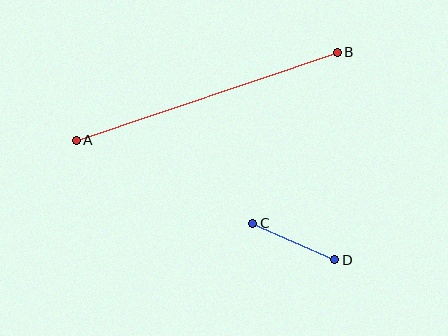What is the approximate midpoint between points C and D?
The midpoint is at approximately (294, 242) pixels.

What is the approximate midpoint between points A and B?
The midpoint is at approximately (207, 96) pixels.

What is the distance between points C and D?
The distance is approximately 90 pixels.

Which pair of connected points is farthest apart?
Points A and B are farthest apart.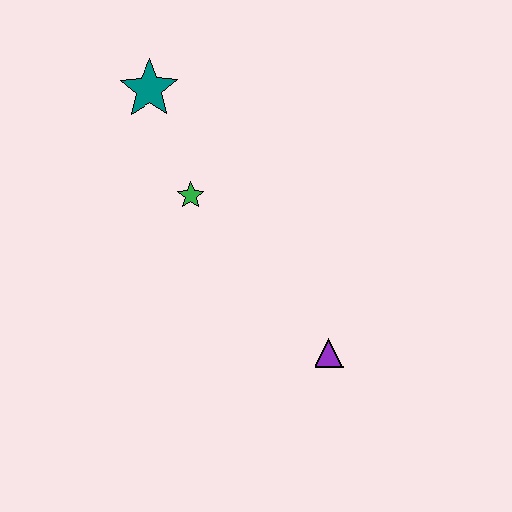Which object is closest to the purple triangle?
The green star is closest to the purple triangle.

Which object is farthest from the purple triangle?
The teal star is farthest from the purple triangle.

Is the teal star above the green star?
Yes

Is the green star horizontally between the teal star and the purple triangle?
Yes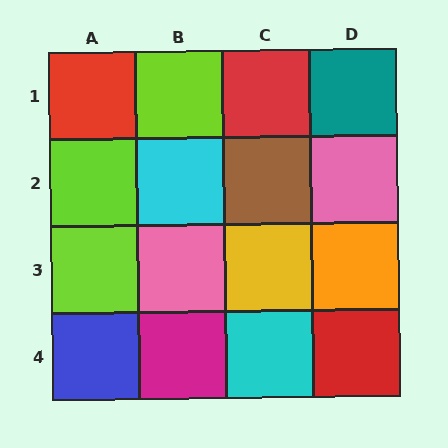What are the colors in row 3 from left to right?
Lime, pink, yellow, orange.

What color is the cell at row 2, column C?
Brown.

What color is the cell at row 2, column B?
Cyan.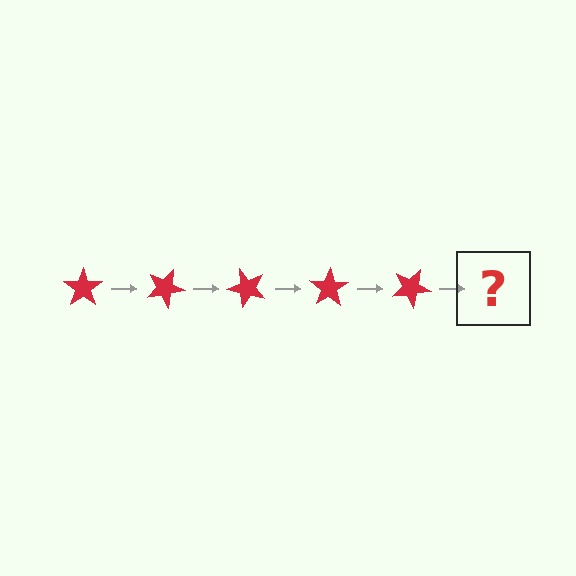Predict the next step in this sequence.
The next step is a red star rotated 125 degrees.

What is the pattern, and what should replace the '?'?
The pattern is that the star rotates 25 degrees each step. The '?' should be a red star rotated 125 degrees.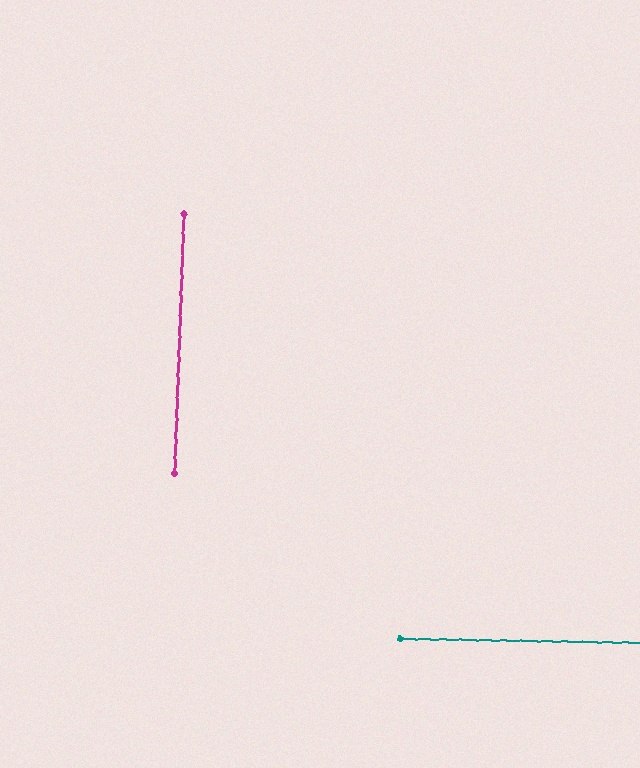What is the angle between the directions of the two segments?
Approximately 89 degrees.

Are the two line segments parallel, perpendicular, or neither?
Perpendicular — they meet at approximately 89°.